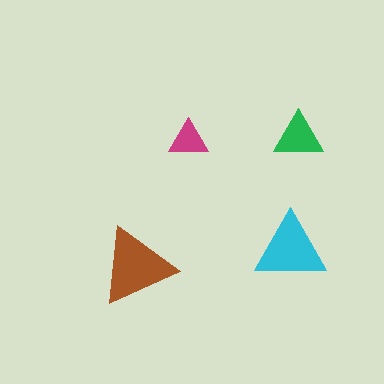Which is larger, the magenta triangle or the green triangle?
The green one.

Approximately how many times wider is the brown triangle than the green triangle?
About 1.5 times wider.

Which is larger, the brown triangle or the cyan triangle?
The brown one.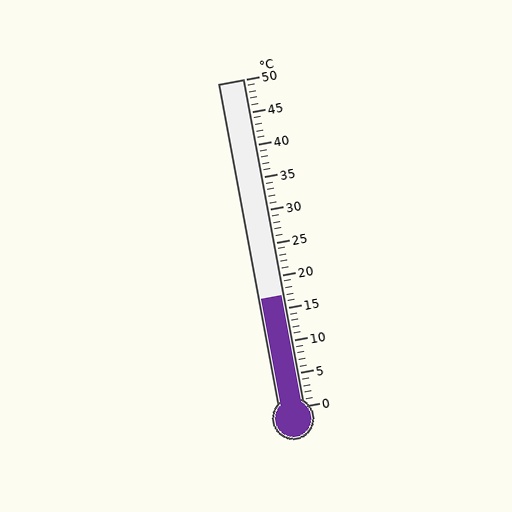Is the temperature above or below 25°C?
The temperature is below 25°C.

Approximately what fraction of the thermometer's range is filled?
The thermometer is filled to approximately 35% of its range.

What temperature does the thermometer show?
The thermometer shows approximately 17°C.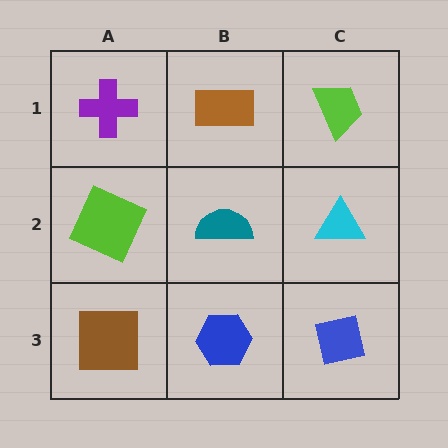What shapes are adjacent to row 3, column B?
A teal semicircle (row 2, column B), a brown square (row 3, column A), a blue square (row 3, column C).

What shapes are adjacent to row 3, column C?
A cyan triangle (row 2, column C), a blue hexagon (row 3, column B).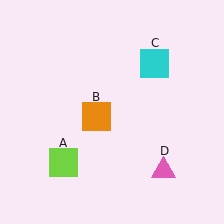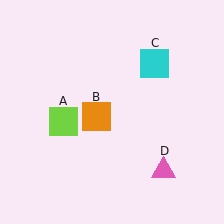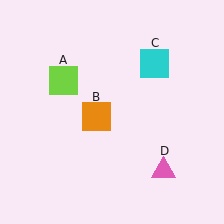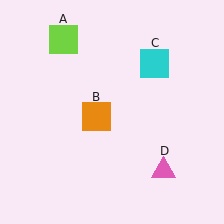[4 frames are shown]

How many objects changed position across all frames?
1 object changed position: lime square (object A).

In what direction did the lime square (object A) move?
The lime square (object A) moved up.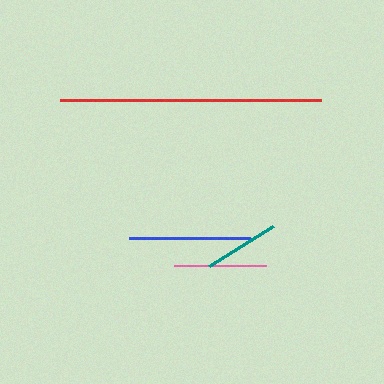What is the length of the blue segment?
The blue segment is approximately 121 pixels long.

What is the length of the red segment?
The red segment is approximately 261 pixels long.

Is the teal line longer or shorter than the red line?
The red line is longer than the teal line.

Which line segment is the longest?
The red line is the longest at approximately 261 pixels.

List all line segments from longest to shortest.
From longest to shortest: red, blue, pink, teal.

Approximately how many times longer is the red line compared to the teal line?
The red line is approximately 3.4 times the length of the teal line.